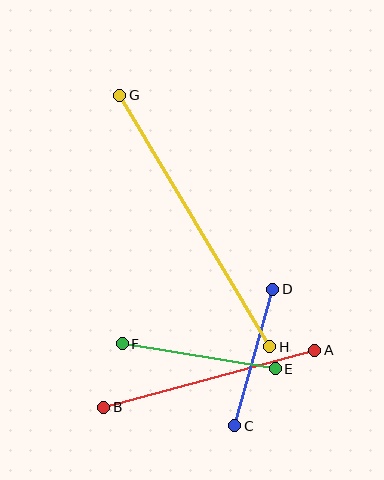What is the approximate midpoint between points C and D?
The midpoint is at approximately (254, 357) pixels.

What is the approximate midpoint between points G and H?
The midpoint is at approximately (195, 221) pixels.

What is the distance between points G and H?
The distance is approximately 293 pixels.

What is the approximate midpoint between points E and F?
The midpoint is at approximately (199, 356) pixels.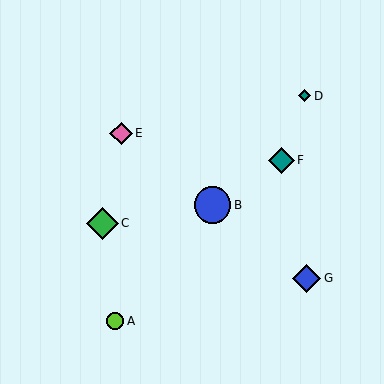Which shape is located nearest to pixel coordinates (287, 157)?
The teal diamond (labeled F) at (281, 160) is nearest to that location.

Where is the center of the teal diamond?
The center of the teal diamond is at (281, 160).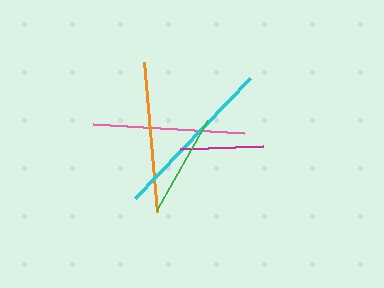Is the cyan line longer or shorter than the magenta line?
The cyan line is longer than the magenta line.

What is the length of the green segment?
The green segment is approximately 103 pixels long.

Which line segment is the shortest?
The magenta line is the shortest at approximately 83 pixels.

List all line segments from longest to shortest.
From longest to shortest: cyan, pink, orange, green, magenta.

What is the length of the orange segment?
The orange segment is approximately 150 pixels long.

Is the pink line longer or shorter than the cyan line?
The cyan line is longer than the pink line.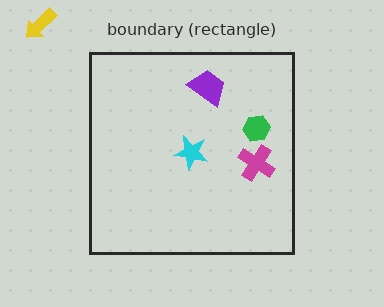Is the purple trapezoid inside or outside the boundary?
Inside.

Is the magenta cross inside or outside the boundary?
Inside.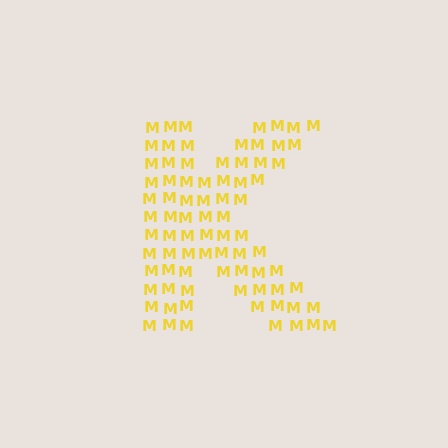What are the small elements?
The small elements are letter M's.